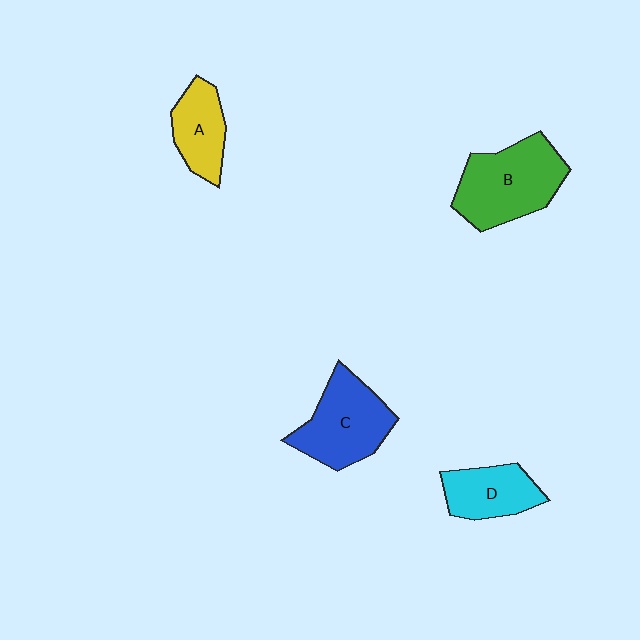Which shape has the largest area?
Shape B (green).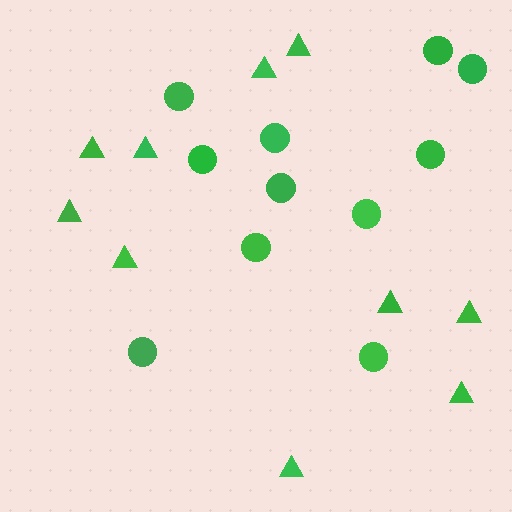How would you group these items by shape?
There are 2 groups: one group of circles (11) and one group of triangles (10).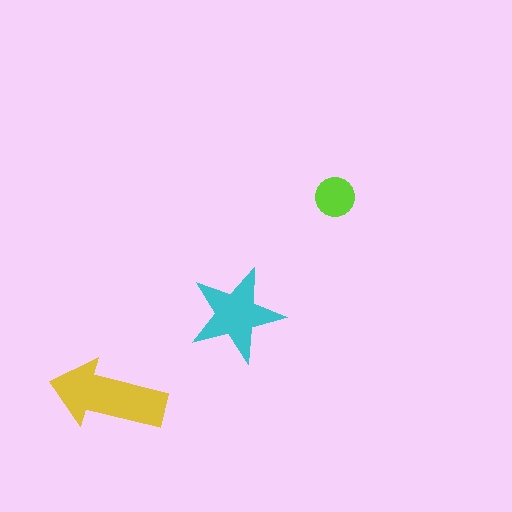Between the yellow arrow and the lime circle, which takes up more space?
The yellow arrow.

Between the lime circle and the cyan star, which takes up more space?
The cyan star.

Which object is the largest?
The yellow arrow.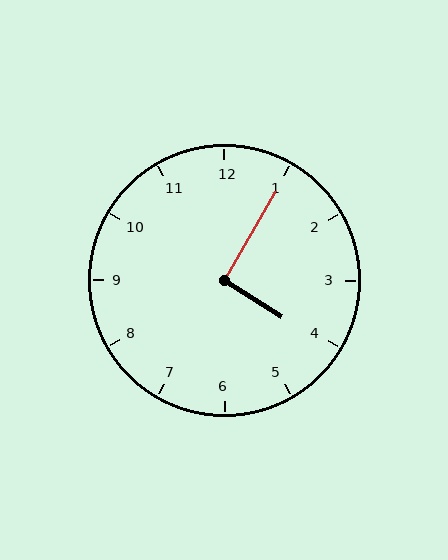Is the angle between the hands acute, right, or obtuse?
It is right.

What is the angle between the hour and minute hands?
Approximately 92 degrees.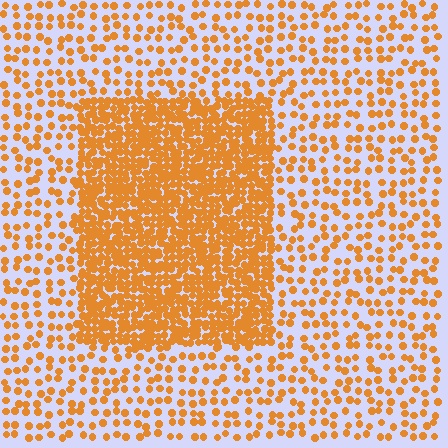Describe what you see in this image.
The image contains small orange elements arranged at two different densities. A rectangle-shaped region is visible where the elements are more densely packed than the surrounding area.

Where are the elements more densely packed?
The elements are more densely packed inside the rectangle boundary.